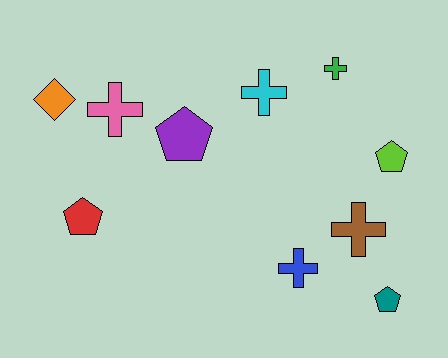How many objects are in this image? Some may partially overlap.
There are 10 objects.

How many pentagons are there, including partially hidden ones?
There are 4 pentagons.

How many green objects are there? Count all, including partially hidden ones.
There is 1 green object.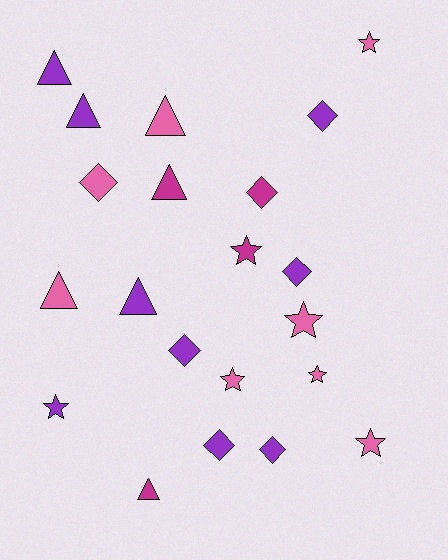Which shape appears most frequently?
Triangle, with 7 objects.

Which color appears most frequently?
Purple, with 9 objects.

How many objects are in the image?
There are 21 objects.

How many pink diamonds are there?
There is 1 pink diamond.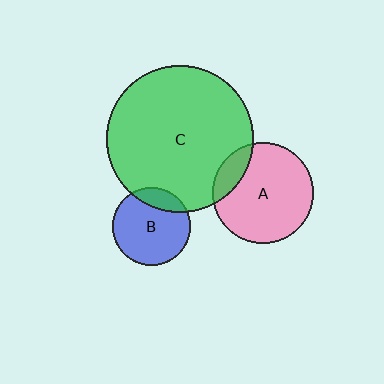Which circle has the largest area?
Circle C (green).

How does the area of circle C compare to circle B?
Approximately 3.6 times.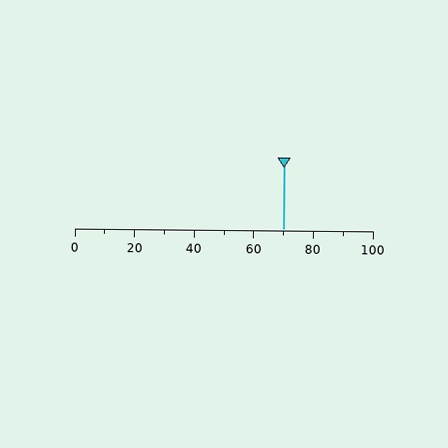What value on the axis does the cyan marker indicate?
The marker indicates approximately 70.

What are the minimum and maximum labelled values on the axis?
The axis runs from 0 to 100.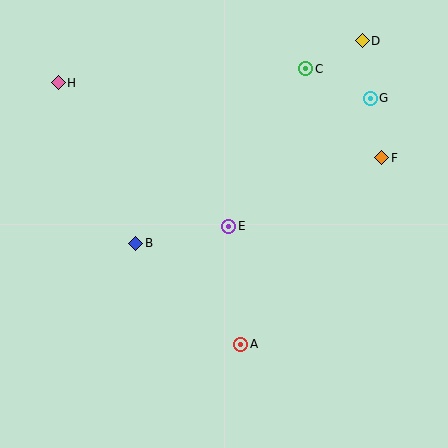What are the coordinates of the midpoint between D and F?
The midpoint between D and F is at (372, 99).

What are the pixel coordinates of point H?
Point H is at (58, 83).